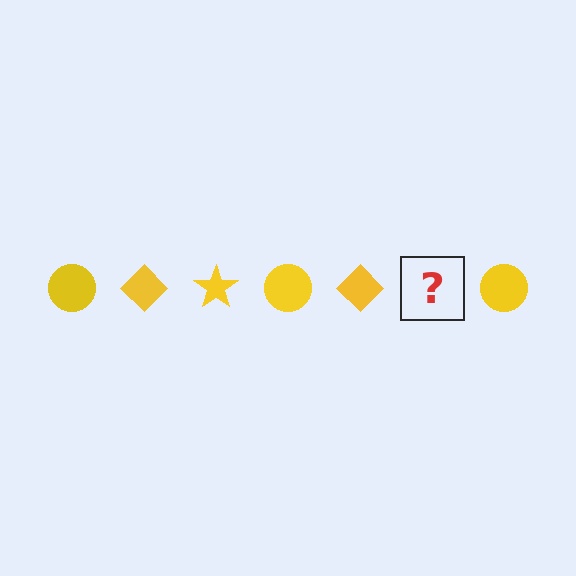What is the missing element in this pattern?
The missing element is a yellow star.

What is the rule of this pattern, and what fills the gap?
The rule is that the pattern cycles through circle, diamond, star shapes in yellow. The gap should be filled with a yellow star.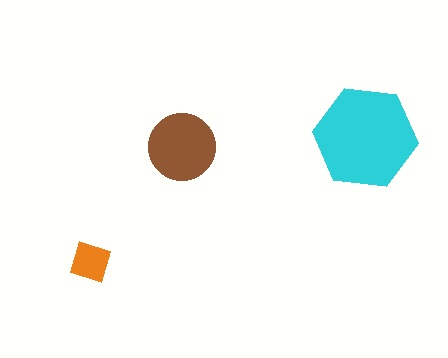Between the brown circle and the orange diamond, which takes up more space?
The brown circle.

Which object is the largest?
The cyan hexagon.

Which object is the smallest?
The orange diamond.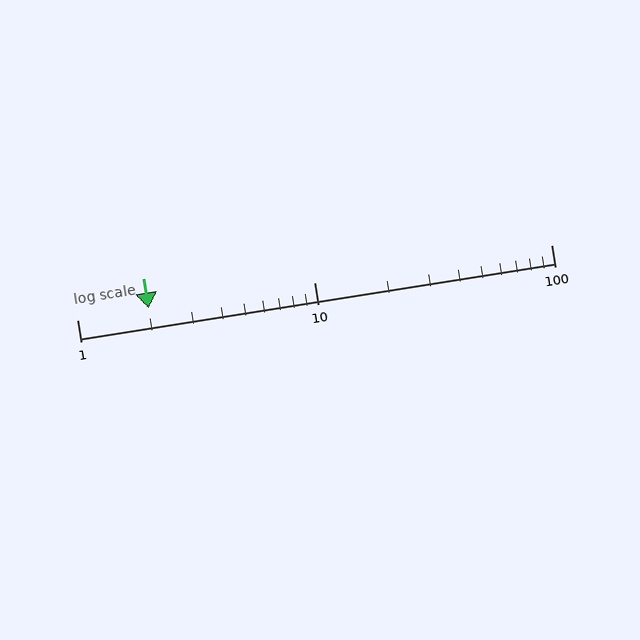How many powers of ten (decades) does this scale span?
The scale spans 2 decades, from 1 to 100.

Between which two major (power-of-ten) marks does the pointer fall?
The pointer is between 1 and 10.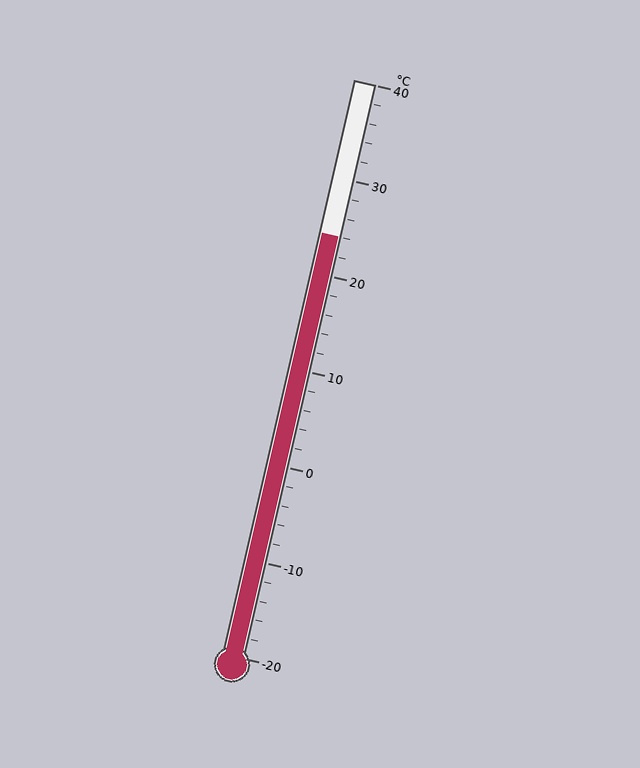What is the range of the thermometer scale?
The thermometer scale ranges from -20°C to 40°C.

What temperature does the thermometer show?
The thermometer shows approximately 24°C.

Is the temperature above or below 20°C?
The temperature is above 20°C.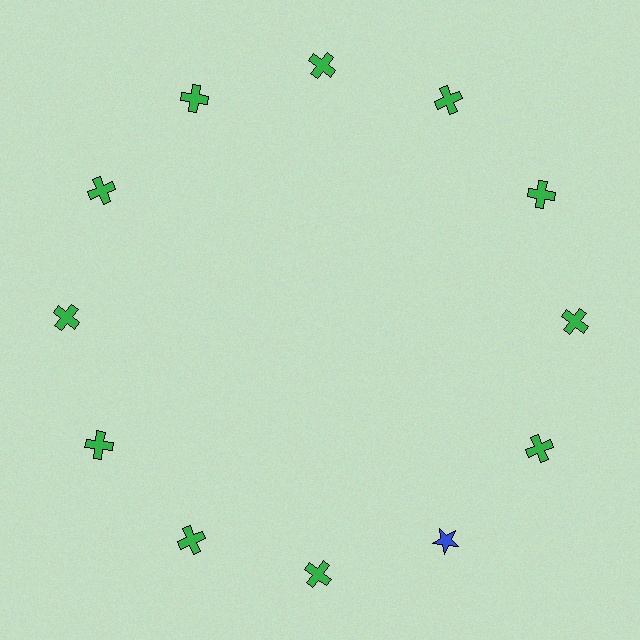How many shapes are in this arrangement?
There are 12 shapes arranged in a ring pattern.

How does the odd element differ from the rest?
It differs in both color (blue instead of green) and shape (star instead of cross).